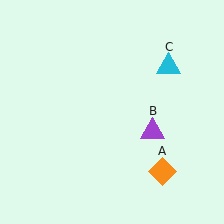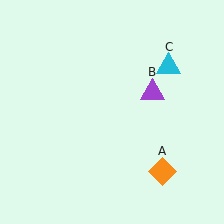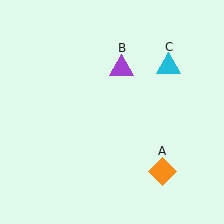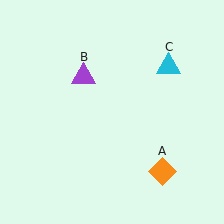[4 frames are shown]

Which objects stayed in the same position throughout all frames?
Orange diamond (object A) and cyan triangle (object C) remained stationary.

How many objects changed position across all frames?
1 object changed position: purple triangle (object B).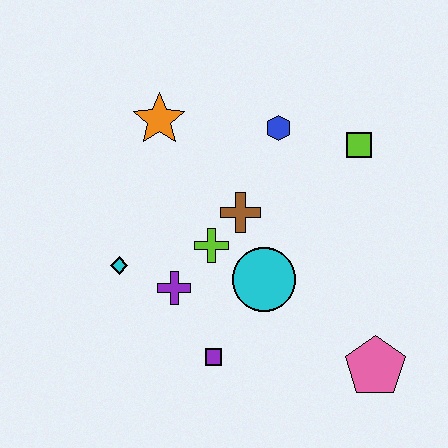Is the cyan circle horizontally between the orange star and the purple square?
No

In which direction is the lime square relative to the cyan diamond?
The lime square is to the right of the cyan diamond.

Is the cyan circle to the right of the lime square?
No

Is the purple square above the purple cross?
No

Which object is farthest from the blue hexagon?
The pink pentagon is farthest from the blue hexagon.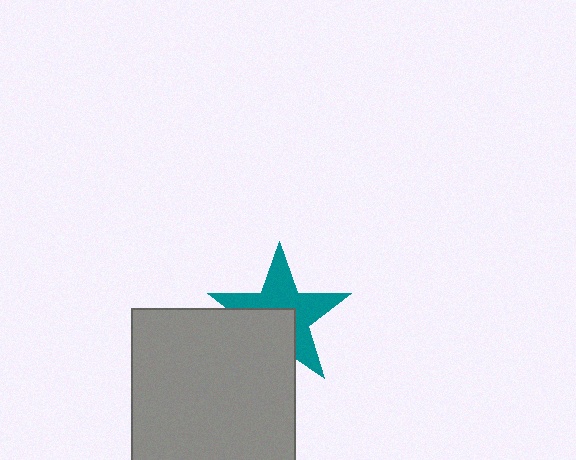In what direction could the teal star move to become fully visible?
The teal star could move up. That would shift it out from behind the gray rectangle entirely.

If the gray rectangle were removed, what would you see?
You would see the complete teal star.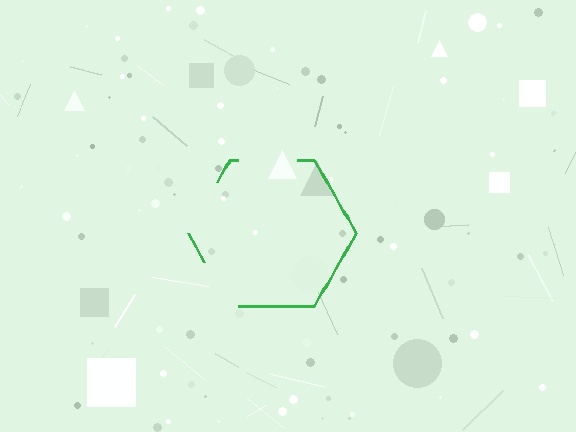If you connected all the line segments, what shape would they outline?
They would outline a hexagon.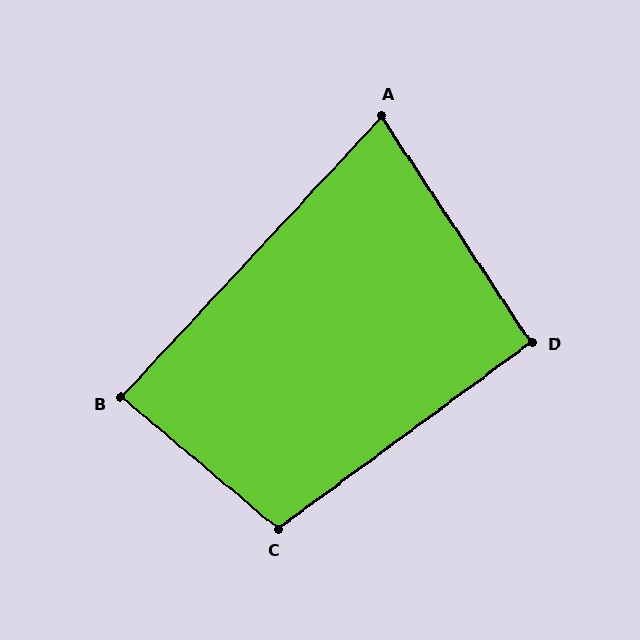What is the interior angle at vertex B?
Approximately 87 degrees (approximately right).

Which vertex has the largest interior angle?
C, at approximately 104 degrees.